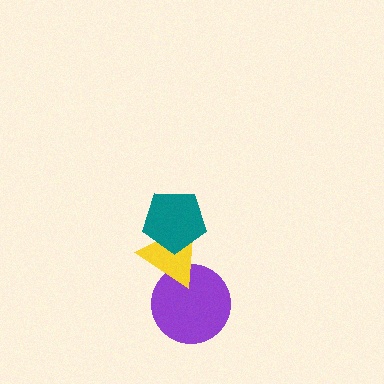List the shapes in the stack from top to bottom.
From top to bottom: the teal pentagon, the yellow triangle, the purple circle.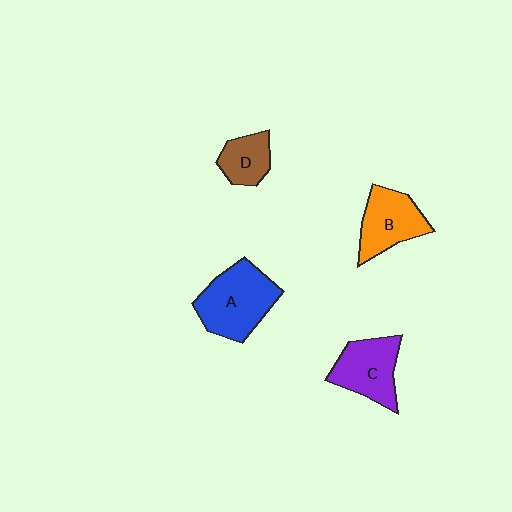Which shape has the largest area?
Shape A (blue).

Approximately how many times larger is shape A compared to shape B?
Approximately 1.3 times.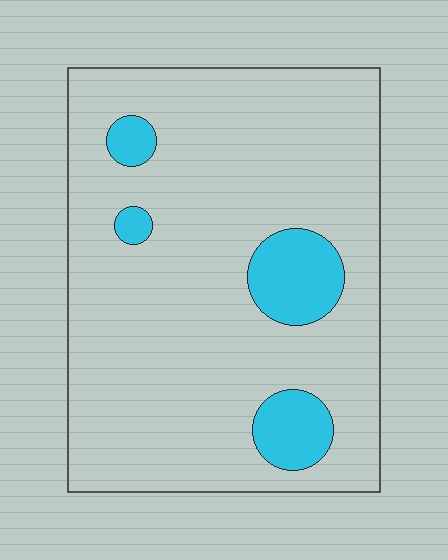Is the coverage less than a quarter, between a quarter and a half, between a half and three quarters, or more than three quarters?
Less than a quarter.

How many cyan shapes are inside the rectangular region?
4.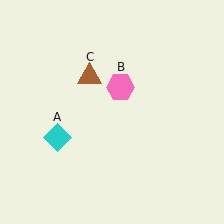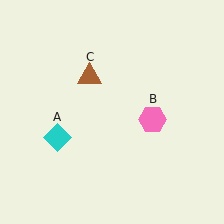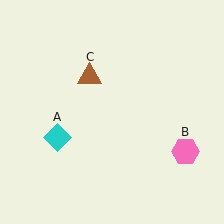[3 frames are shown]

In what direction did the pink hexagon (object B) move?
The pink hexagon (object B) moved down and to the right.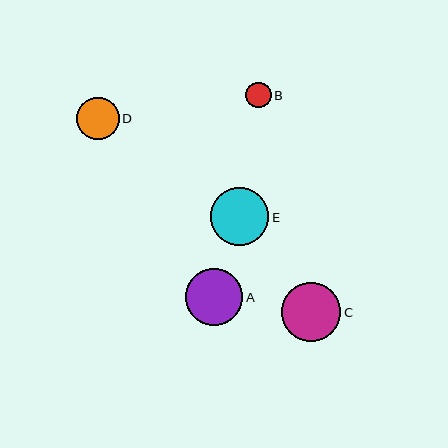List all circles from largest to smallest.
From largest to smallest: C, E, A, D, B.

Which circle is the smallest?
Circle B is the smallest with a size of approximately 25 pixels.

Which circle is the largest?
Circle C is the largest with a size of approximately 59 pixels.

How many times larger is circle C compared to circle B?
Circle C is approximately 2.3 times the size of circle B.